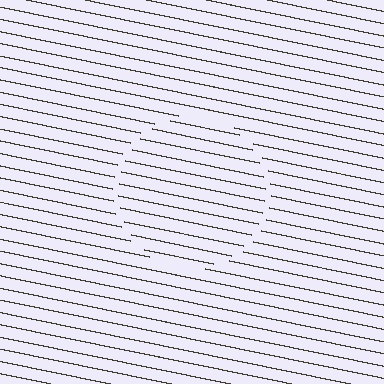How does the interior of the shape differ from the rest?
The interior of the shape contains the same grating, shifted by half a period — the contour is defined by the phase discontinuity where line-ends from the inner and outer gratings abut.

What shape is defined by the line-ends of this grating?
An illusory circle. The interior of the shape contains the same grating, shifted by half a period — the contour is defined by the phase discontinuity where line-ends from the inner and outer gratings abut.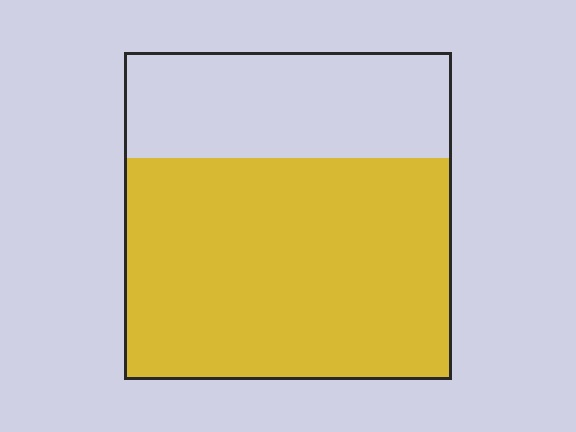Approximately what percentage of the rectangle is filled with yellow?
Approximately 70%.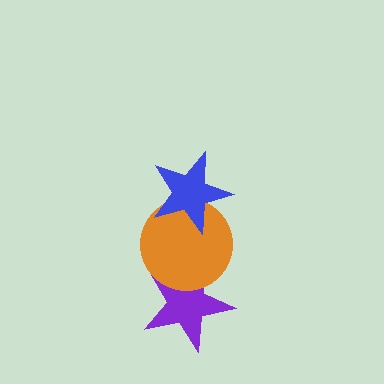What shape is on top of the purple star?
The orange circle is on top of the purple star.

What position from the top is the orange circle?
The orange circle is 2nd from the top.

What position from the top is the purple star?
The purple star is 3rd from the top.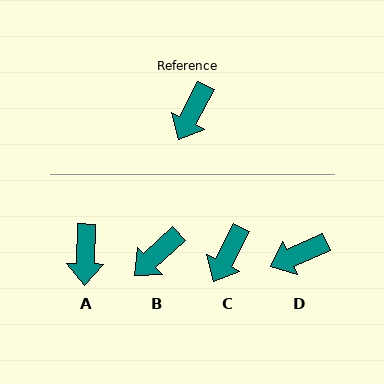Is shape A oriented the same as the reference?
No, it is off by about 25 degrees.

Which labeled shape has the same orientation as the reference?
C.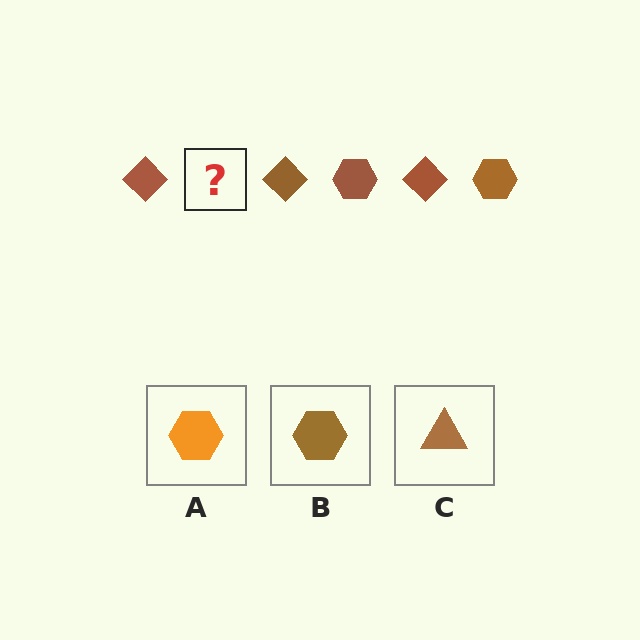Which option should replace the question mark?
Option B.